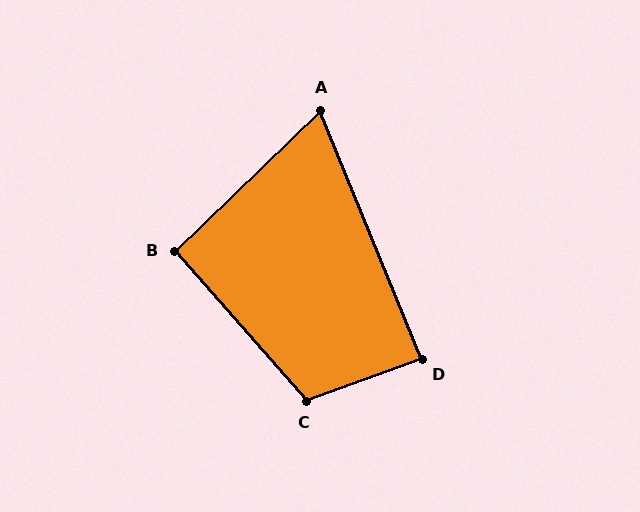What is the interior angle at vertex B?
Approximately 93 degrees (approximately right).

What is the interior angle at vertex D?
Approximately 87 degrees (approximately right).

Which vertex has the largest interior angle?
C, at approximately 112 degrees.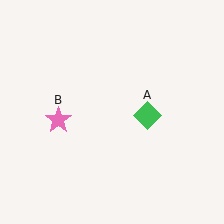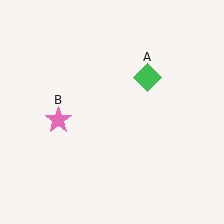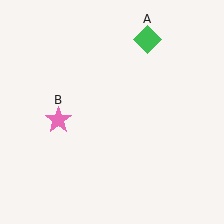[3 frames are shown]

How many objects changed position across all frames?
1 object changed position: green diamond (object A).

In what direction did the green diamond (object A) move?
The green diamond (object A) moved up.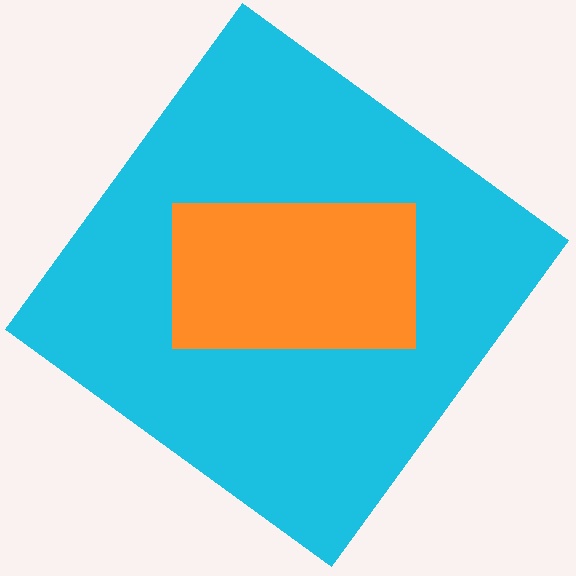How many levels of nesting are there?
2.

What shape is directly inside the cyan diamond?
The orange rectangle.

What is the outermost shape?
The cyan diamond.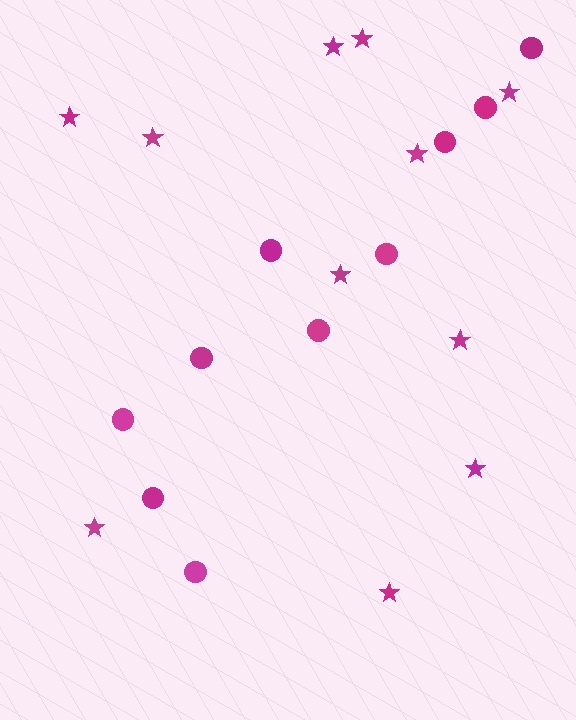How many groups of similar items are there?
There are 2 groups: one group of circles (10) and one group of stars (11).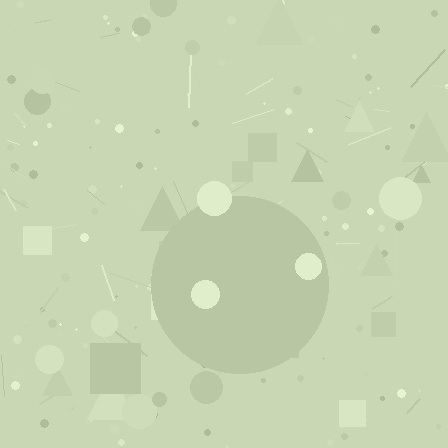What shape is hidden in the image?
A circle is hidden in the image.